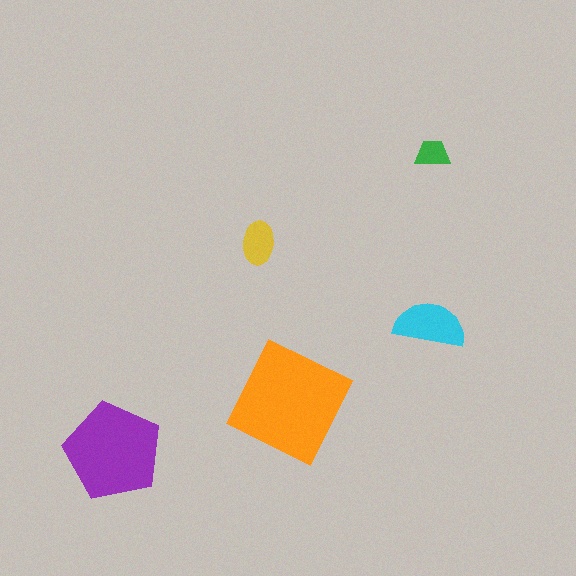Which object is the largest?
The orange square.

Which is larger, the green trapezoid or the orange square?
The orange square.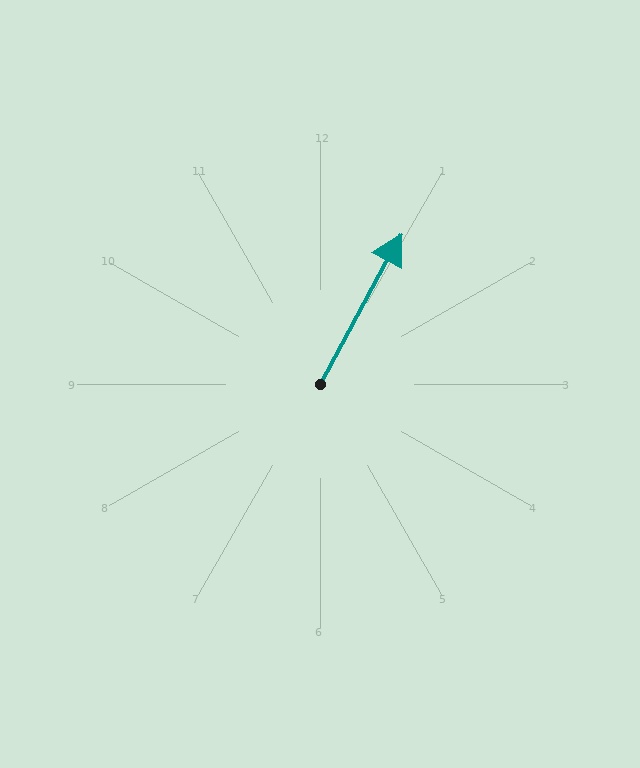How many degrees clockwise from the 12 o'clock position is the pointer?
Approximately 28 degrees.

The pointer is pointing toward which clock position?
Roughly 1 o'clock.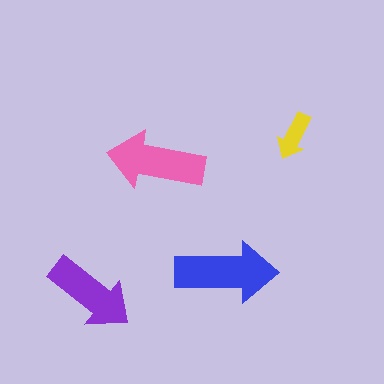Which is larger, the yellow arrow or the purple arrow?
The purple one.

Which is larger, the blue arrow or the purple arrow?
The blue one.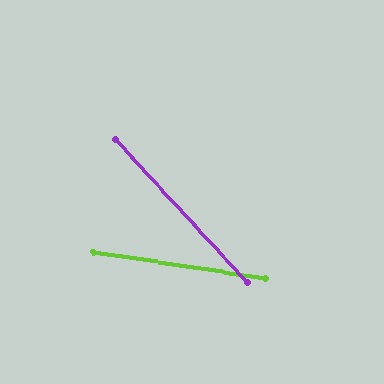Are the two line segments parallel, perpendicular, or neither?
Neither parallel nor perpendicular — they differ by about 38°.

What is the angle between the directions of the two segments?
Approximately 38 degrees.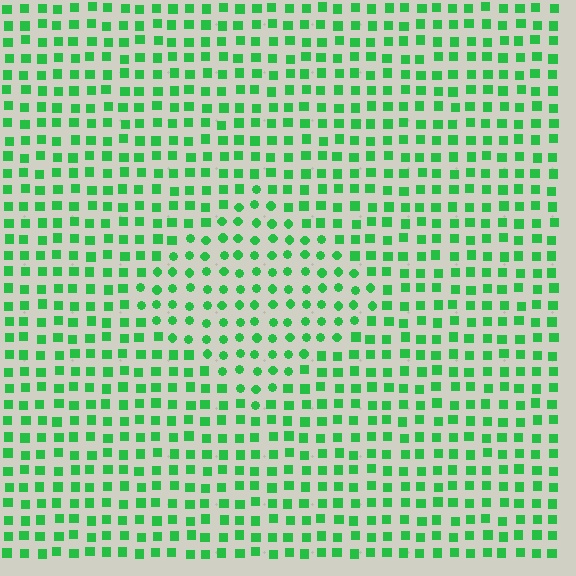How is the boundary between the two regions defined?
The boundary is defined by a change in element shape: circles inside vs. squares outside. All elements share the same color and spacing.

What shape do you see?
I see a diamond.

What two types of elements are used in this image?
The image uses circles inside the diamond region and squares outside it.